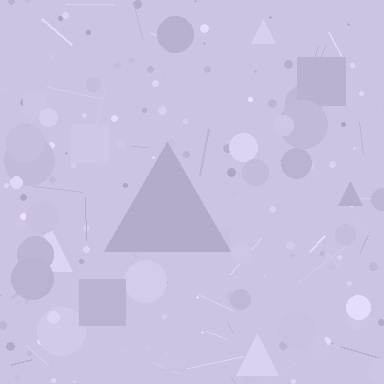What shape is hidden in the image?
A triangle is hidden in the image.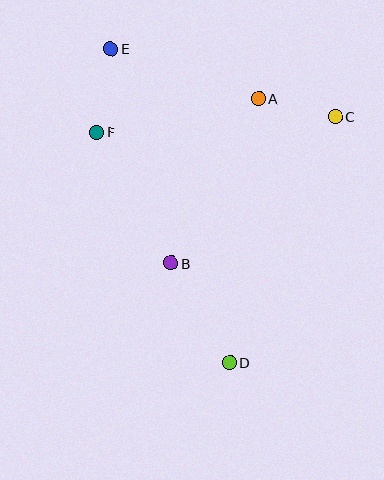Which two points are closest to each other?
Points A and C are closest to each other.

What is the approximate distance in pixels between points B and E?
The distance between B and E is approximately 223 pixels.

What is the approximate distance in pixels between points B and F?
The distance between B and F is approximately 150 pixels.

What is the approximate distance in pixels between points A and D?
The distance between A and D is approximately 266 pixels.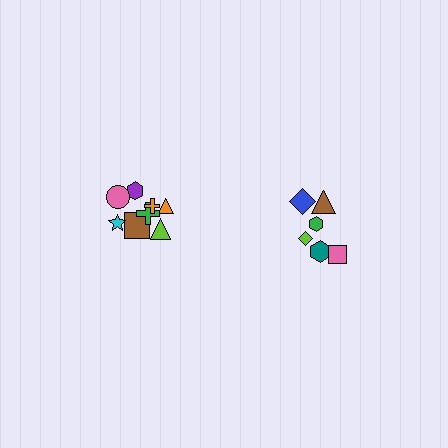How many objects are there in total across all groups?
There are 14 objects.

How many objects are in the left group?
There are 8 objects.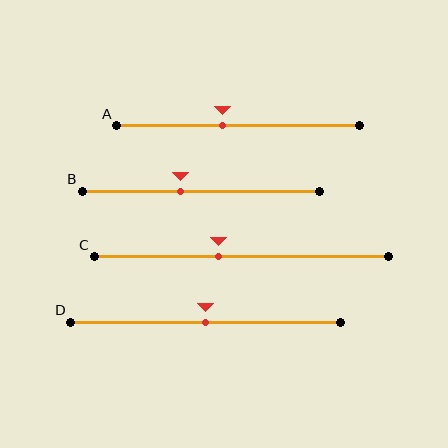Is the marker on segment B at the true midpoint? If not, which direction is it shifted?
No, the marker on segment B is shifted to the left by about 9% of the segment length.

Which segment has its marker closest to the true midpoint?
Segment D has its marker closest to the true midpoint.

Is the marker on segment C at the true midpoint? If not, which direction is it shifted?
No, the marker on segment C is shifted to the left by about 8% of the segment length.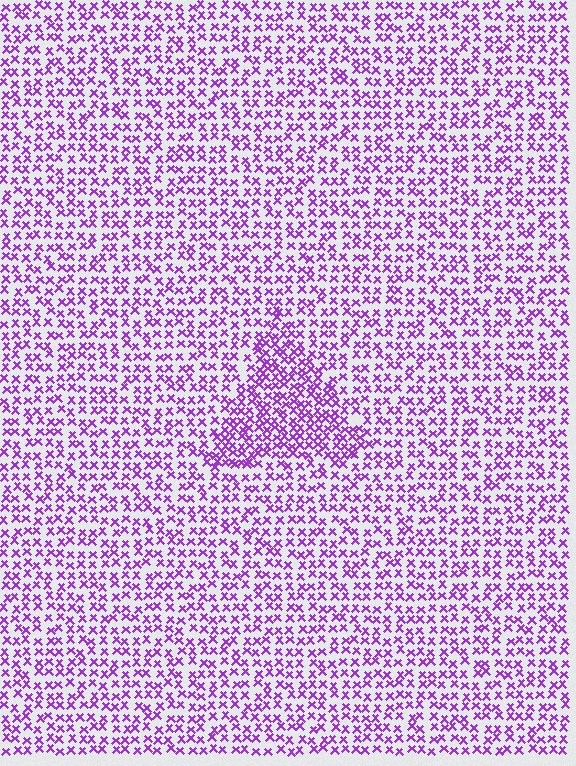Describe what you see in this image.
The image contains small purple elements arranged at two different densities. A triangle-shaped region is visible where the elements are more densely packed than the surrounding area.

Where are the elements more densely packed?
The elements are more densely packed inside the triangle boundary.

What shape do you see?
I see a triangle.